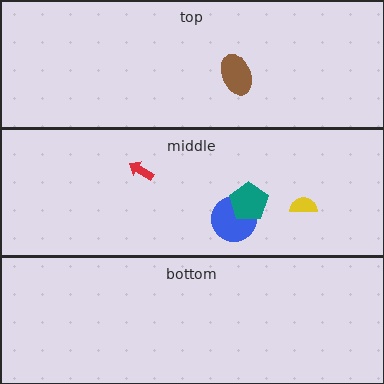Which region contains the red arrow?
The middle region.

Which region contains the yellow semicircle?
The middle region.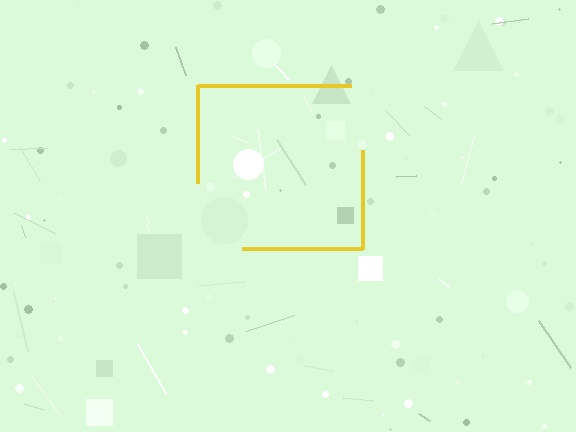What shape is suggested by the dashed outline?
The dashed outline suggests a square.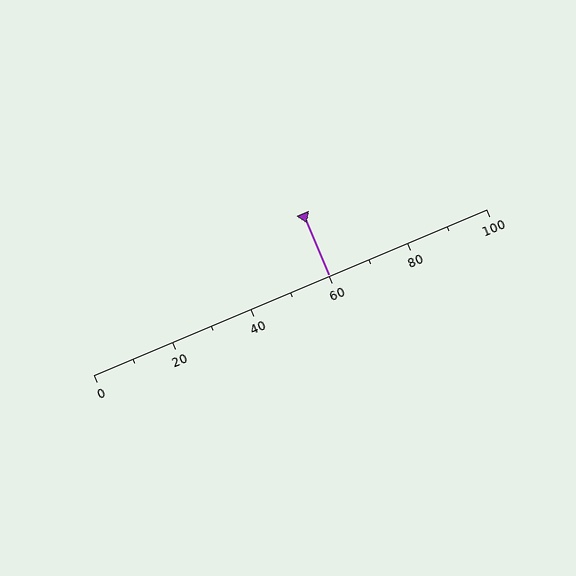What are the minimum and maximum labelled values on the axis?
The axis runs from 0 to 100.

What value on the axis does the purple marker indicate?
The marker indicates approximately 60.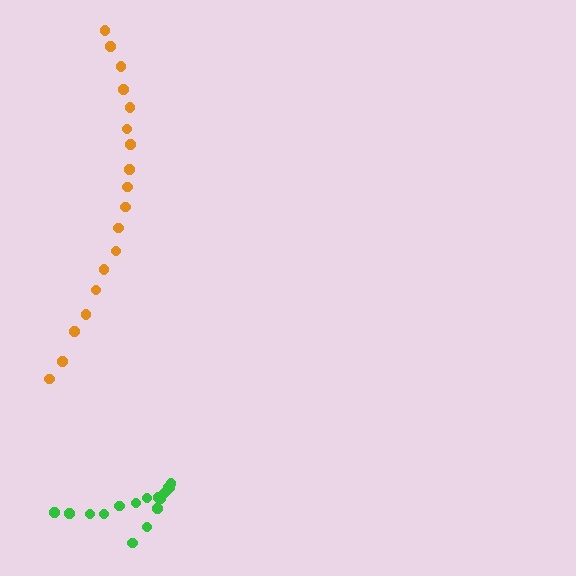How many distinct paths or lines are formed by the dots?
There are 2 distinct paths.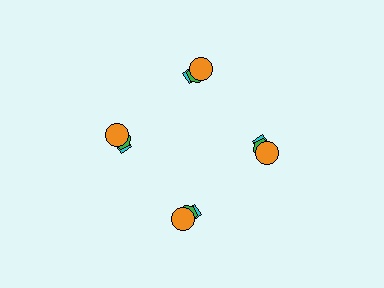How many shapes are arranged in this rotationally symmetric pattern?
There are 12 shapes, arranged in 4 groups of 3.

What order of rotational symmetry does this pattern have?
This pattern has 4-fold rotational symmetry.